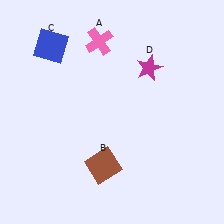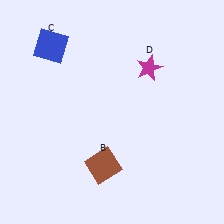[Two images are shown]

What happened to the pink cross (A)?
The pink cross (A) was removed in Image 2. It was in the top-left area of Image 1.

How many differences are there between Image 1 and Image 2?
There is 1 difference between the two images.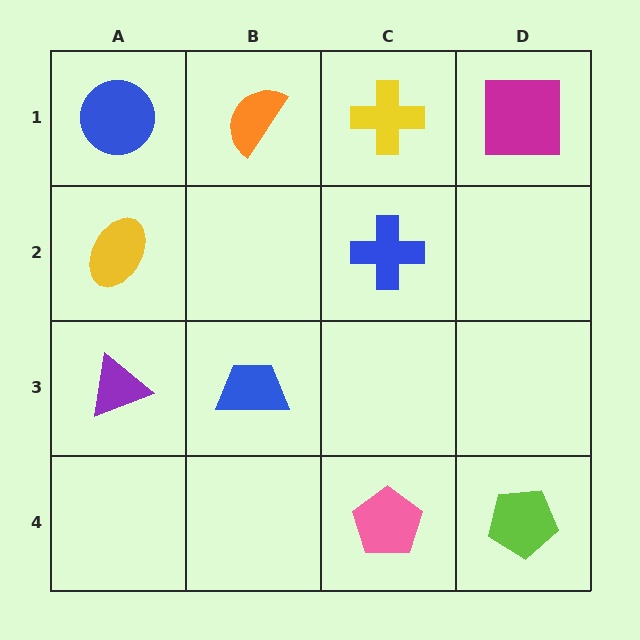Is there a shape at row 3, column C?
No, that cell is empty.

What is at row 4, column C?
A pink pentagon.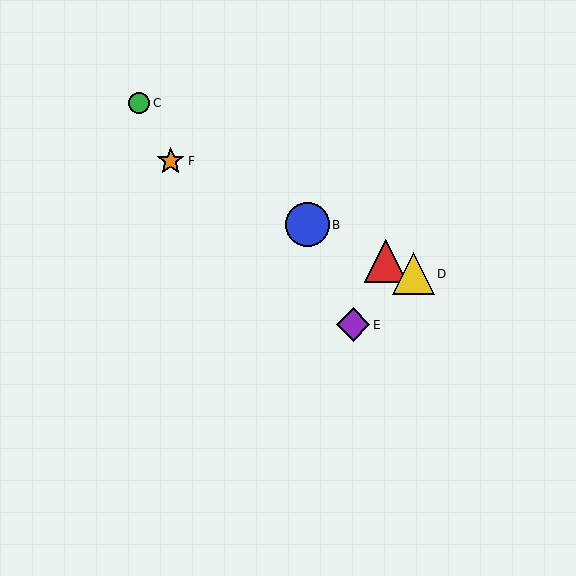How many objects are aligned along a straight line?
4 objects (A, B, D, F) are aligned along a straight line.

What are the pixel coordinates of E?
Object E is at (353, 325).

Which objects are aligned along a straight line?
Objects A, B, D, F are aligned along a straight line.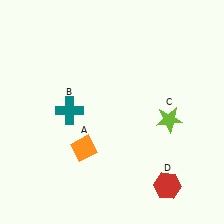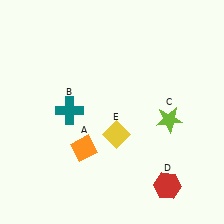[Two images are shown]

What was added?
A yellow diamond (E) was added in Image 2.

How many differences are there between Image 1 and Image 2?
There is 1 difference between the two images.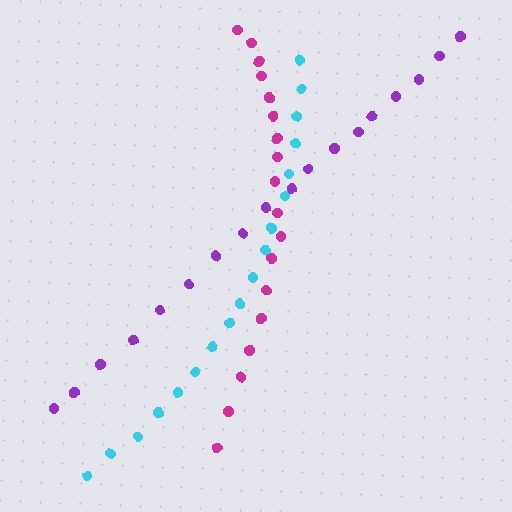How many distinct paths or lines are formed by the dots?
There are 3 distinct paths.